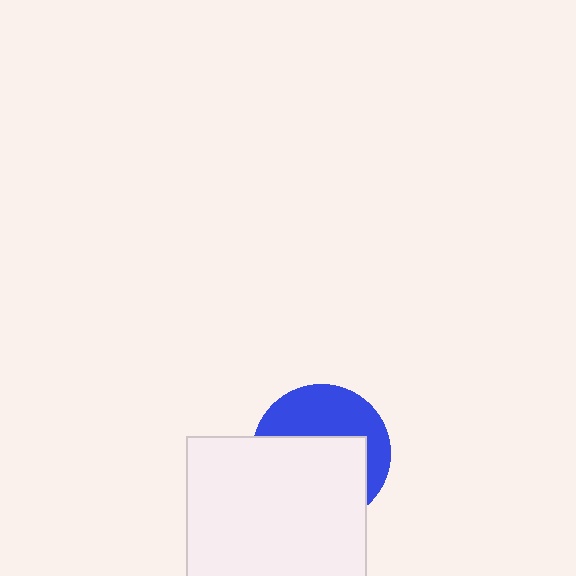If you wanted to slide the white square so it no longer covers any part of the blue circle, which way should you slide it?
Slide it down — that is the most direct way to separate the two shapes.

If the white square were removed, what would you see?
You would see the complete blue circle.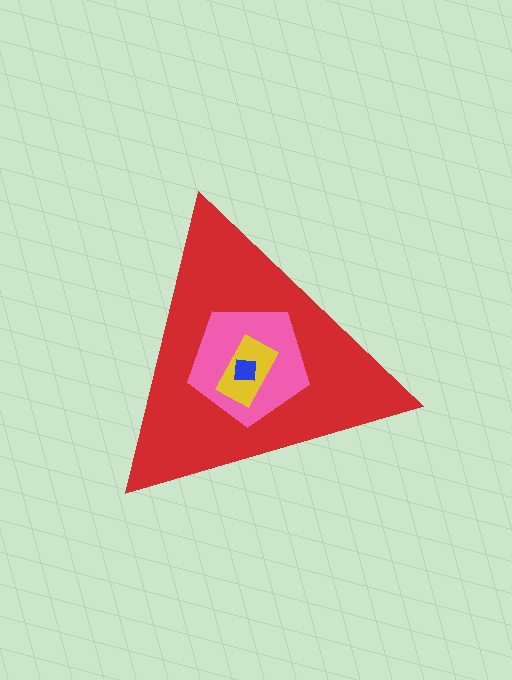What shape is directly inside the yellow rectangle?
The blue square.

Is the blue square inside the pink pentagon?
Yes.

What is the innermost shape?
The blue square.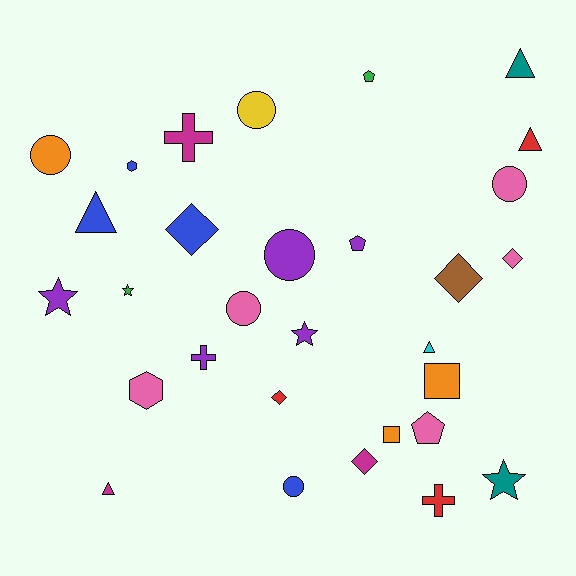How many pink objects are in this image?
There are 5 pink objects.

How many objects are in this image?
There are 30 objects.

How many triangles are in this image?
There are 5 triangles.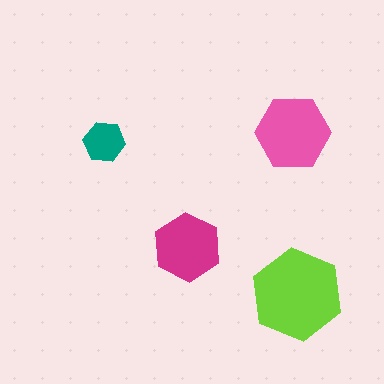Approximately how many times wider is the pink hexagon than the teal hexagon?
About 2 times wider.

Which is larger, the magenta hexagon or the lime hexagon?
The lime one.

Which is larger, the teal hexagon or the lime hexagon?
The lime one.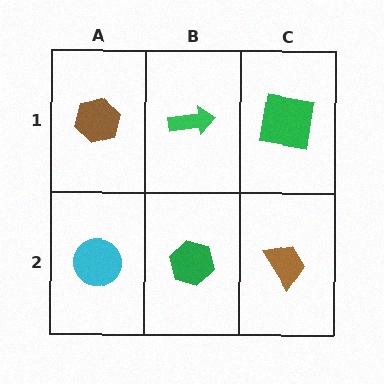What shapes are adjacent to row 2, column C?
A green square (row 1, column C), a green hexagon (row 2, column B).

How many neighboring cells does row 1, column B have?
3.